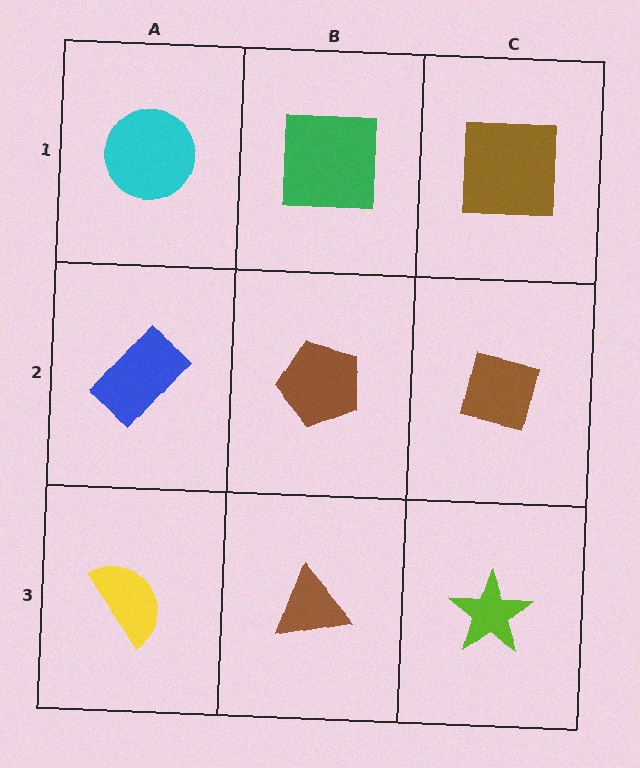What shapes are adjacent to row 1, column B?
A brown pentagon (row 2, column B), a cyan circle (row 1, column A), a brown square (row 1, column C).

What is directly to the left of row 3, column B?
A yellow semicircle.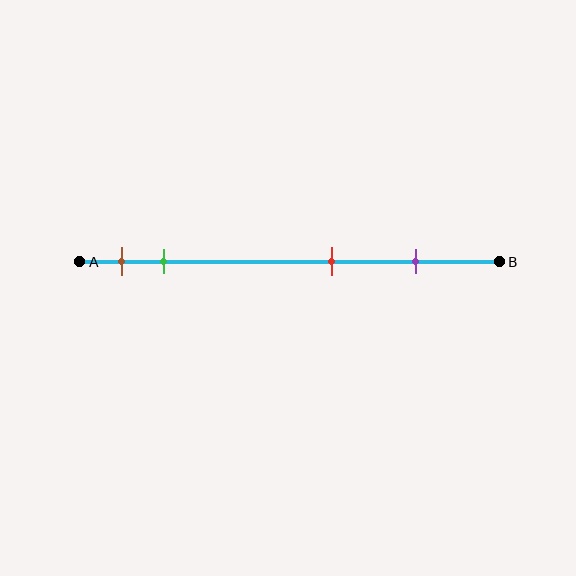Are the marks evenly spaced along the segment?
No, the marks are not evenly spaced.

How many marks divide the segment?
There are 4 marks dividing the segment.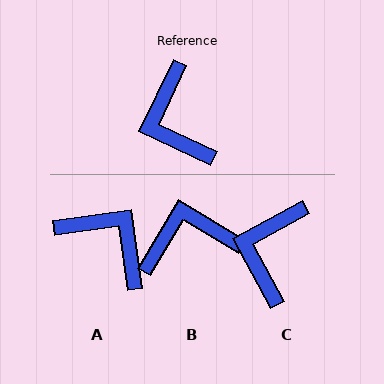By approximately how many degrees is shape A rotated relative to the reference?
Approximately 147 degrees clockwise.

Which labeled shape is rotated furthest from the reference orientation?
A, about 147 degrees away.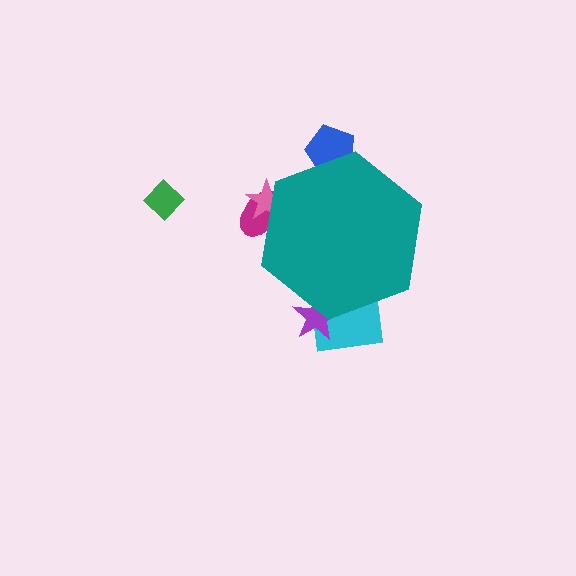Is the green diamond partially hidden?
No, the green diamond is fully visible.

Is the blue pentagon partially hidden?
Yes, the blue pentagon is partially hidden behind the teal hexagon.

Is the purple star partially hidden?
Yes, the purple star is partially hidden behind the teal hexagon.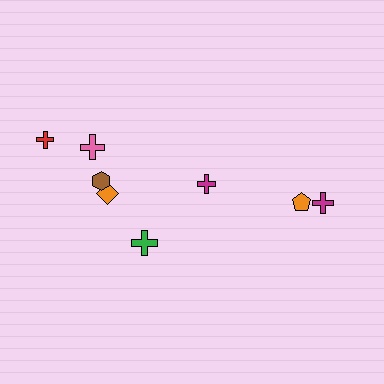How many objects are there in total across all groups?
There are 8 objects.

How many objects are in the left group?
There are 5 objects.